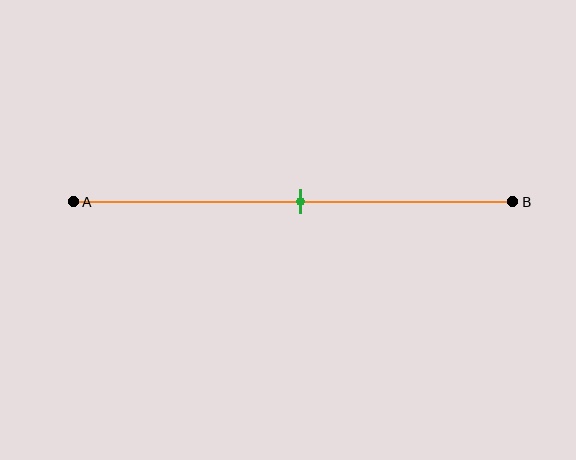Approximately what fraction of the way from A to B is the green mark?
The green mark is approximately 50% of the way from A to B.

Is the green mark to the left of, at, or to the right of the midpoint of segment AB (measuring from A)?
The green mark is approximately at the midpoint of segment AB.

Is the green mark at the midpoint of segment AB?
Yes, the mark is approximately at the midpoint.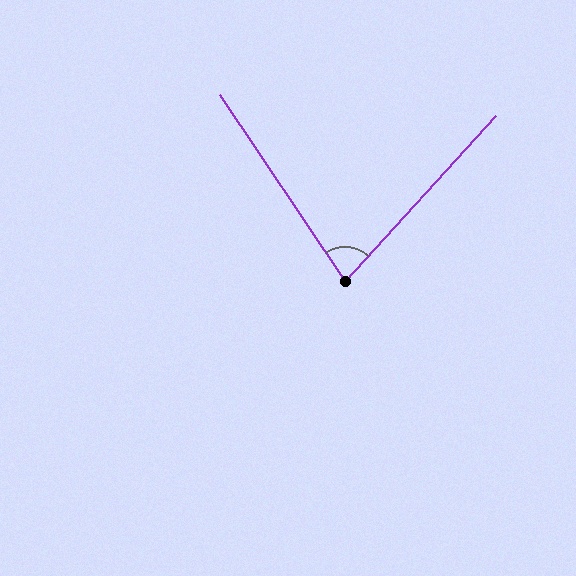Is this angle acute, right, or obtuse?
It is acute.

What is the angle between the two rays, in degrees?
Approximately 76 degrees.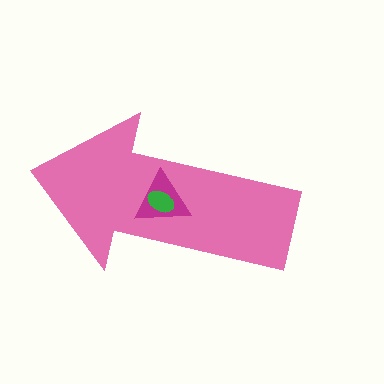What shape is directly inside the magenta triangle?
The green ellipse.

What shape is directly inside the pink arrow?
The magenta triangle.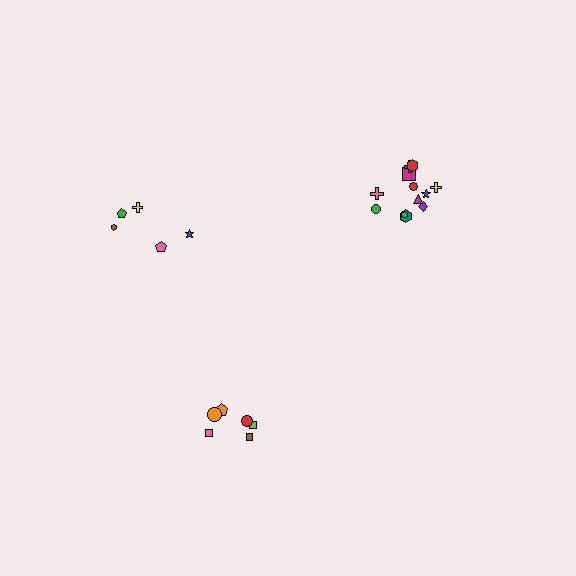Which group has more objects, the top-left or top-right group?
The top-right group.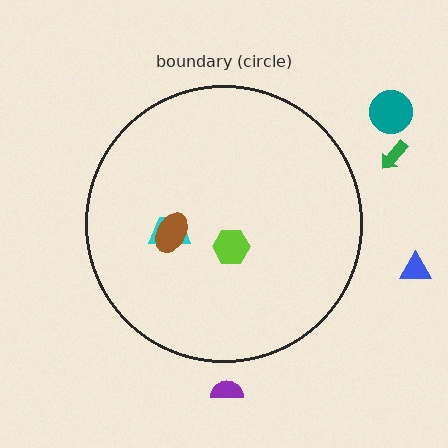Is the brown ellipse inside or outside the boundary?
Inside.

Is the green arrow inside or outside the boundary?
Outside.